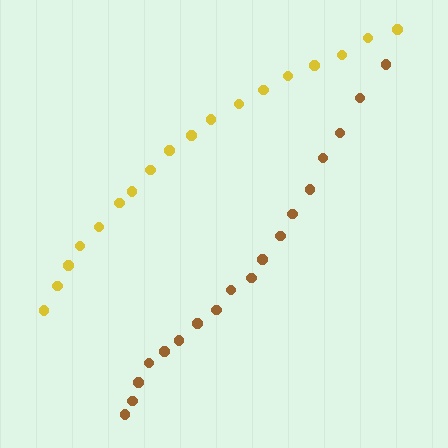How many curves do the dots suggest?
There are 2 distinct paths.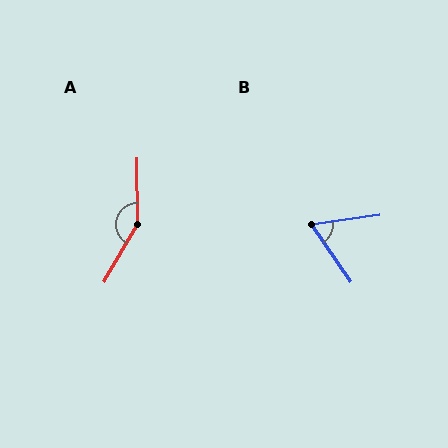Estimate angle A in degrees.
Approximately 150 degrees.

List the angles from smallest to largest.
B (63°), A (150°).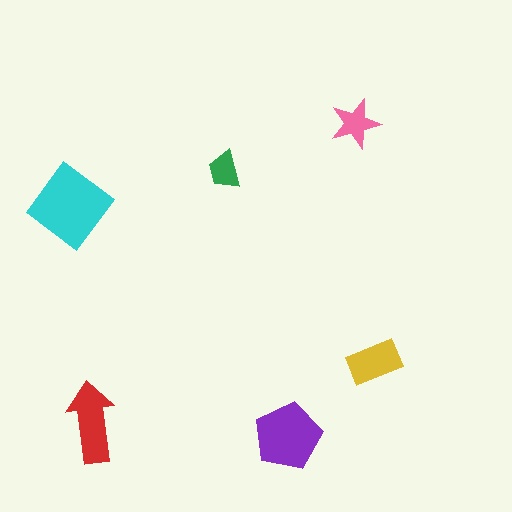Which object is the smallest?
The green trapezoid.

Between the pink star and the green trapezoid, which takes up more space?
The pink star.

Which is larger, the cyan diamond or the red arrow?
The cyan diamond.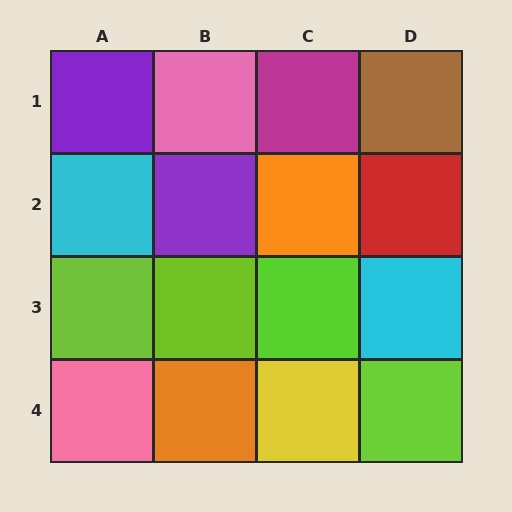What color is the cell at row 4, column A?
Pink.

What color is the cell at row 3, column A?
Lime.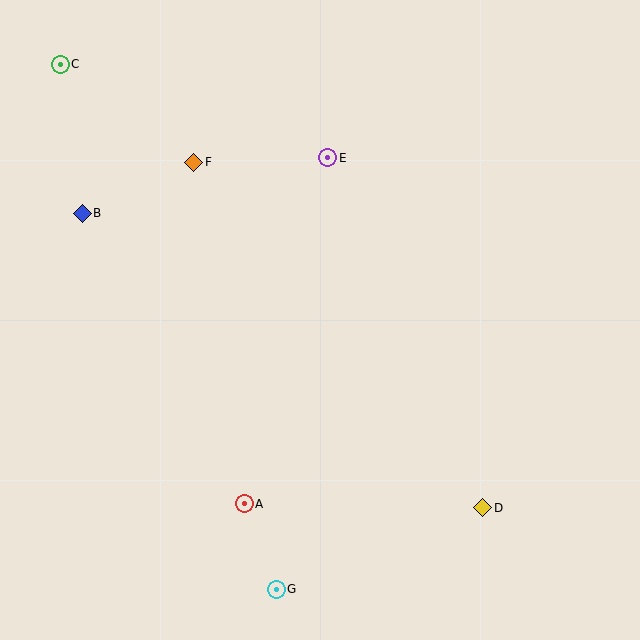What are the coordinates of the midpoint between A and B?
The midpoint between A and B is at (163, 358).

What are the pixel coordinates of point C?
Point C is at (60, 64).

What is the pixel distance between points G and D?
The distance between G and D is 222 pixels.